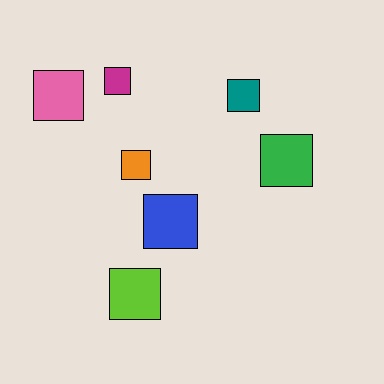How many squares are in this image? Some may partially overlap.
There are 7 squares.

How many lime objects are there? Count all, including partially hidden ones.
There is 1 lime object.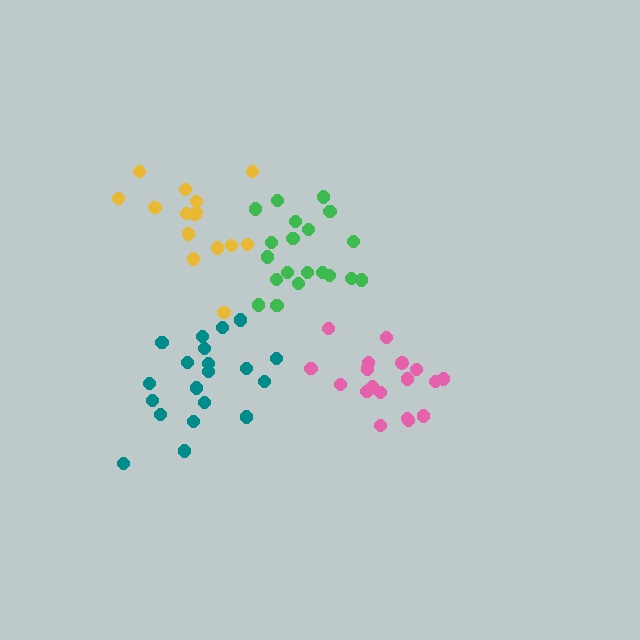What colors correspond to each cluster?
The clusters are colored: yellow, green, pink, teal.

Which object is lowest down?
The pink cluster is bottommost.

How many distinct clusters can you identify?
There are 4 distinct clusters.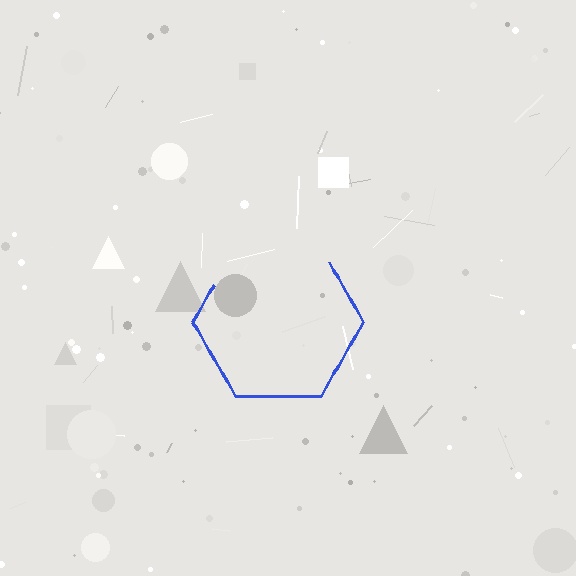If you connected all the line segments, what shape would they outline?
They would outline a hexagon.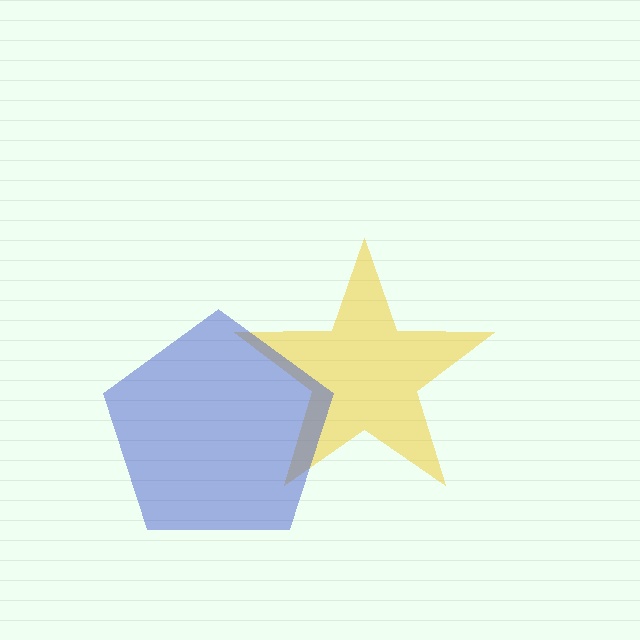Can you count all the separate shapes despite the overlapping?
Yes, there are 2 separate shapes.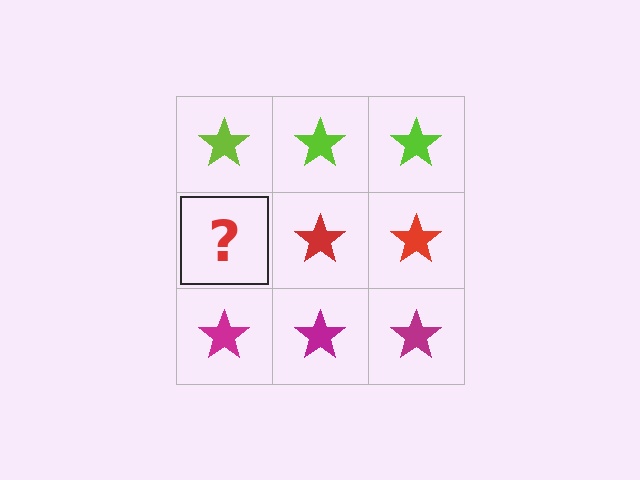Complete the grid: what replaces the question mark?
The question mark should be replaced with a red star.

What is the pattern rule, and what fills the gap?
The rule is that each row has a consistent color. The gap should be filled with a red star.